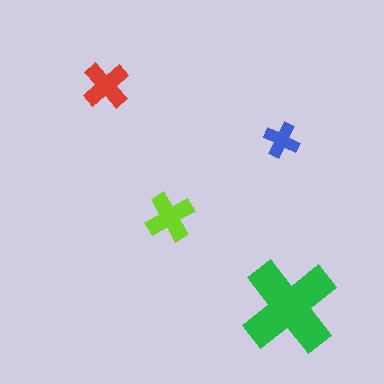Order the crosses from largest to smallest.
the green one, the lime one, the red one, the blue one.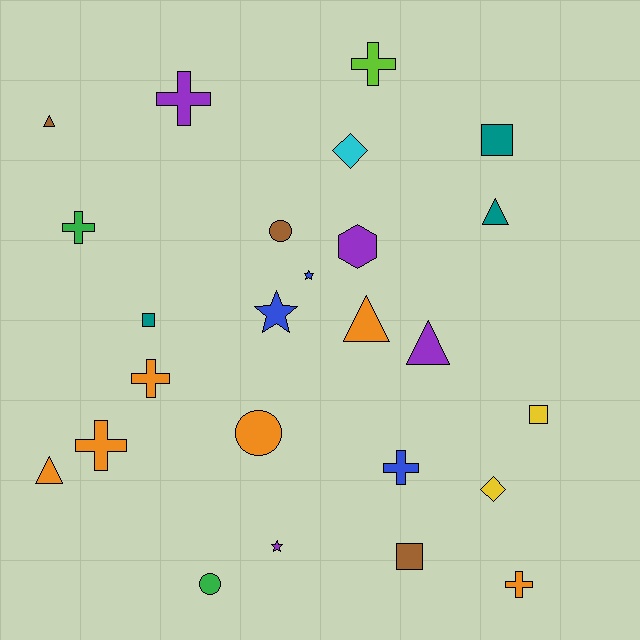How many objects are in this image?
There are 25 objects.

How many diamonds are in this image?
There are 2 diamonds.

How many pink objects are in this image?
There are no pink objects.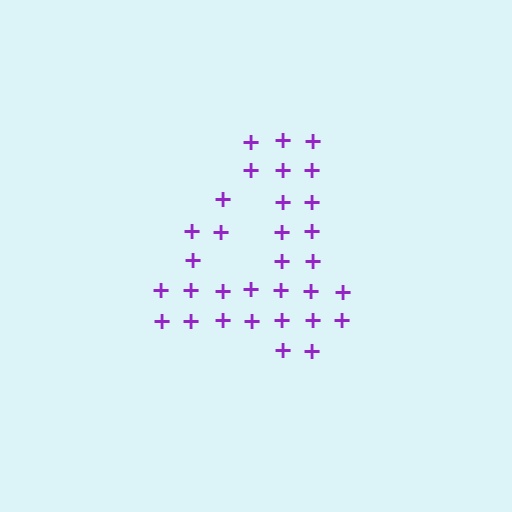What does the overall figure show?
The overall figure shows the digit 4.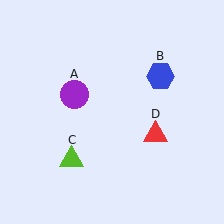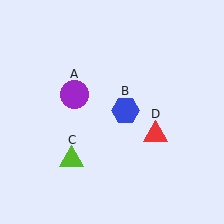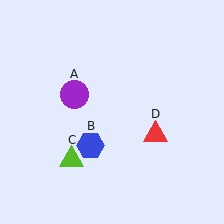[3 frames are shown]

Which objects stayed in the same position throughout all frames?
Purple circle (object A) and lime triangle (object C) and red triangle (object D) remained stationary.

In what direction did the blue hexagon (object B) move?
The blue hexagon (object B) moved down and to the left.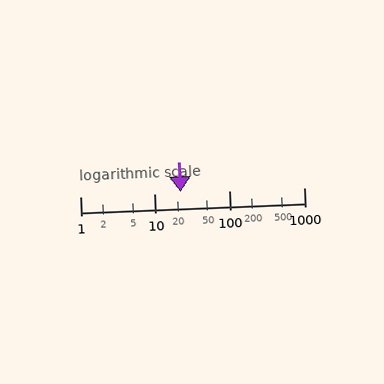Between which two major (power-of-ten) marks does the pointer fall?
The pointer is between 10 and 100.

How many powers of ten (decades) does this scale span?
The scale spans 3 decades, from 1 to 1000.